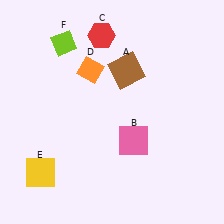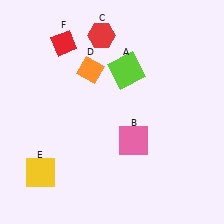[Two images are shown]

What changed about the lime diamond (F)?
In Image 1, F is lime. In Image 2, it changed to red.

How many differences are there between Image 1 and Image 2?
There are 2 differences between the two images.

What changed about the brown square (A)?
In Image 1, A is brown. In Image 2, it changed to lime.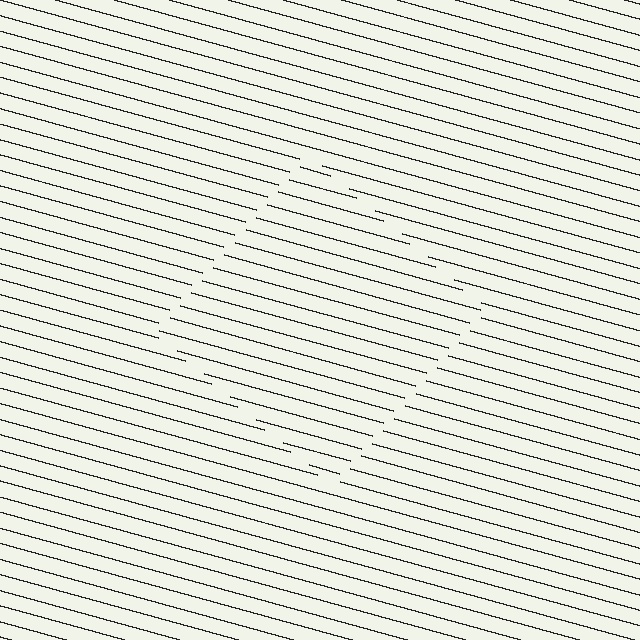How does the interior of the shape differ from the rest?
The interior of the shape contains the same grating, shifted by half a period — the contour is defined by the phase discontinuity where line-ends from the inner and outer gratings abut.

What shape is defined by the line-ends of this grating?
An illusory square. The interior of the shape contains the same grating, shifted by half a period — the contour is defined by the phase discontinuity where line-ends from the inner and outer gratings abut.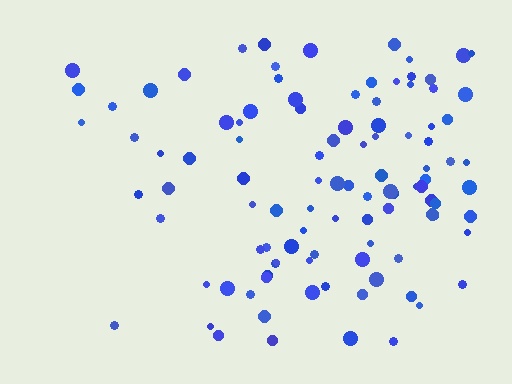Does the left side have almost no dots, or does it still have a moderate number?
Still a moderate number, just noticeably fewer than the right.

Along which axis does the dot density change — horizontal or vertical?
Horizontal.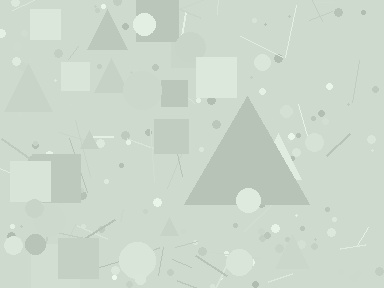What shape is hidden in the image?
A triangle is hidden in the image.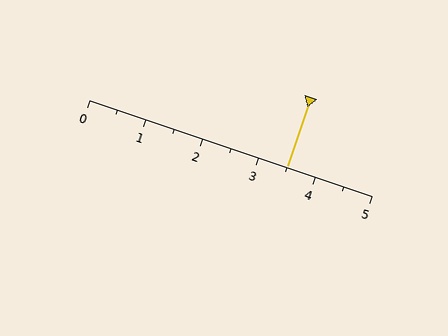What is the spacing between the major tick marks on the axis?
The major ticks are spaced 1 apart.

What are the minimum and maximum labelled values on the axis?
The axis runs from 0 to 5.